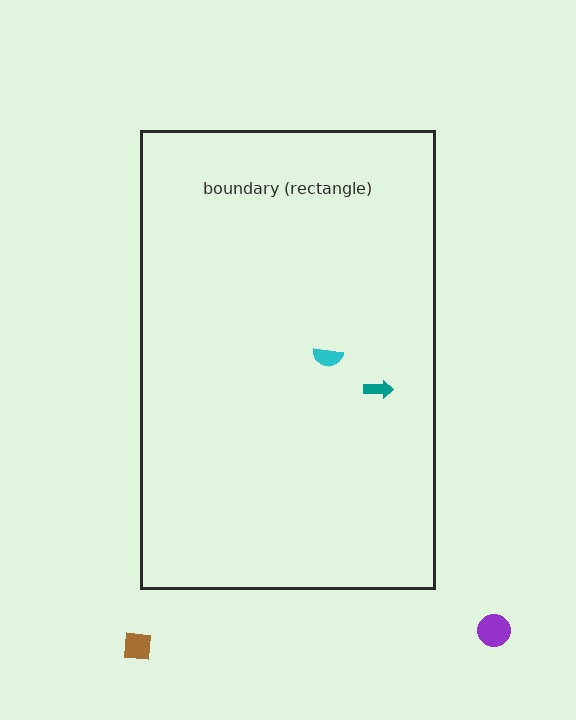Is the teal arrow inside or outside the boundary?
Inside.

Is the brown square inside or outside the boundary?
Outside.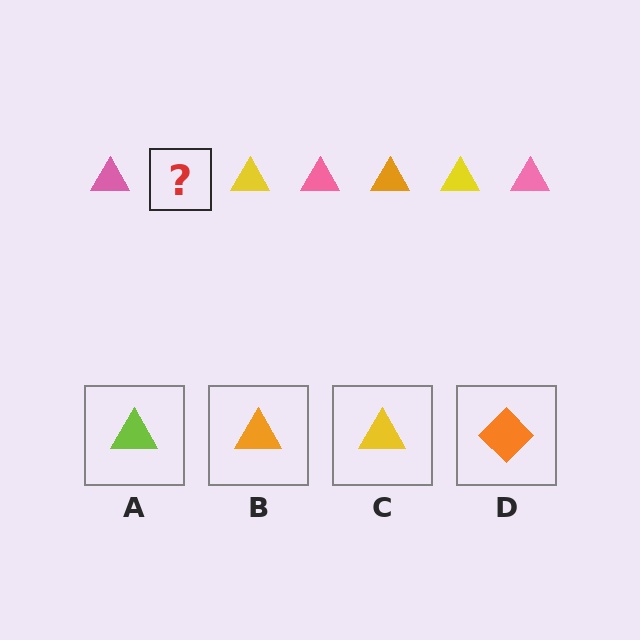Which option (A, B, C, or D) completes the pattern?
B.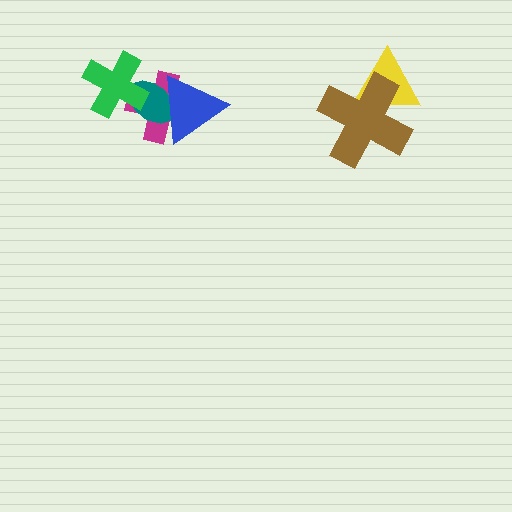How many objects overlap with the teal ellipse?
3 objects overlap with the teal ellipse.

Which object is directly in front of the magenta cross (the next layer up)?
The teal ellipse is directly in front of the magenta cross.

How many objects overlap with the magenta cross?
3 objects overlap with the magenta cross.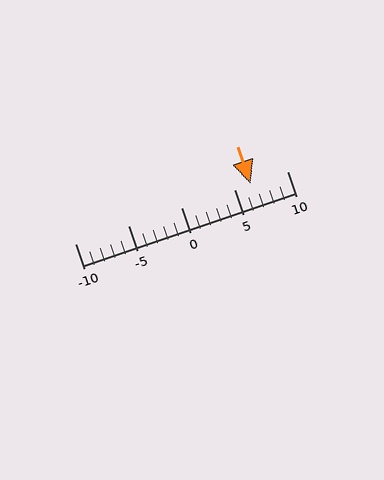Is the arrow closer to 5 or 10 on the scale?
The arrow is closer to 5.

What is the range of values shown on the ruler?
The ruler shows values from -10 to 10.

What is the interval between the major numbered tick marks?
The major tick marks are spaced 5 units apart.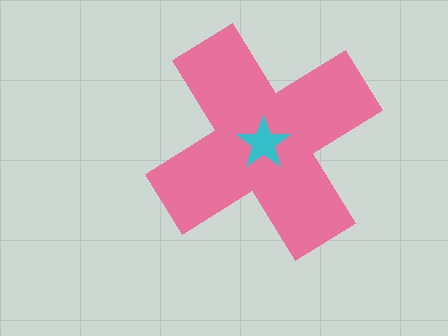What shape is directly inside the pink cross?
The cyan star.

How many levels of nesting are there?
2.